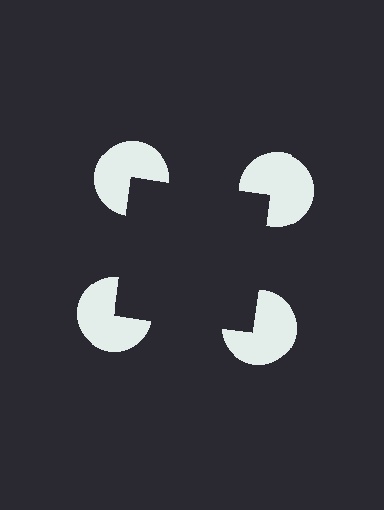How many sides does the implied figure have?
4 sides.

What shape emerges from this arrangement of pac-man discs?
An illusory square — its edges are inferred from the aligned wedge cuts in the pac-man discs, not physically drawn.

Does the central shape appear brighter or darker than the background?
It typically appears slightly darker than the background, even though no actual brightness change is drawn.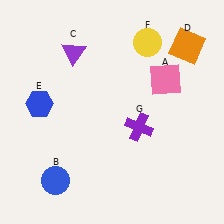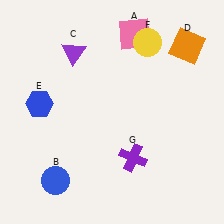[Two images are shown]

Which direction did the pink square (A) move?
The pink square (A) moved up.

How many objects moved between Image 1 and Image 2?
2 objects moved between the two images.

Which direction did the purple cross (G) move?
The purple cross (G) moved down.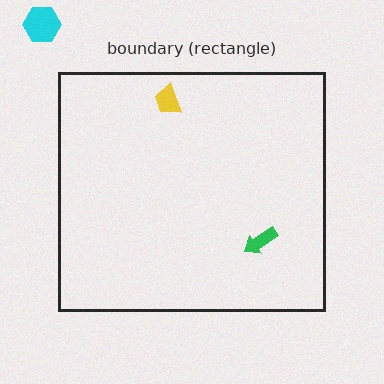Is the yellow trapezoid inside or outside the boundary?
Inside.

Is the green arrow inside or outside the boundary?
Inside.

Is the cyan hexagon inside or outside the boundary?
Outside.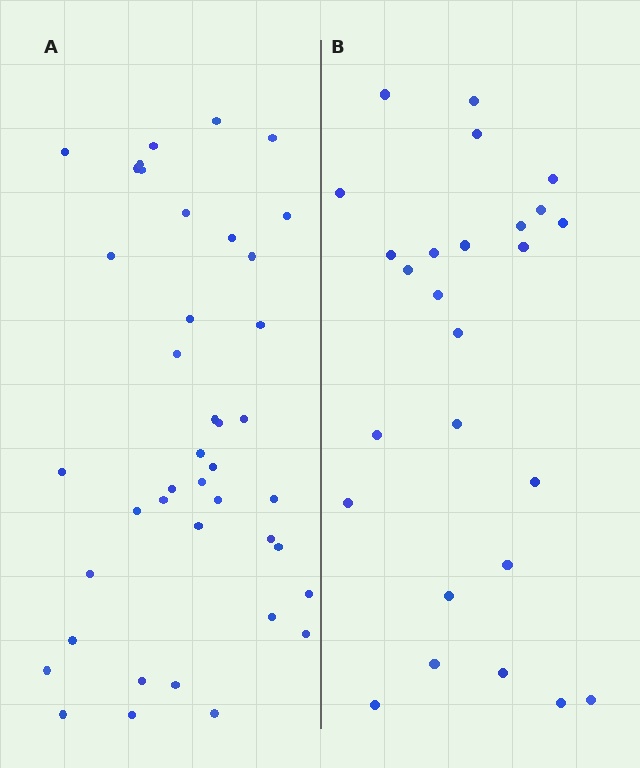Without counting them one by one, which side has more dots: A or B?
Region A (the left region) has more dots.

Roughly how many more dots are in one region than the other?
Region A has approximately 15 more dots than region B.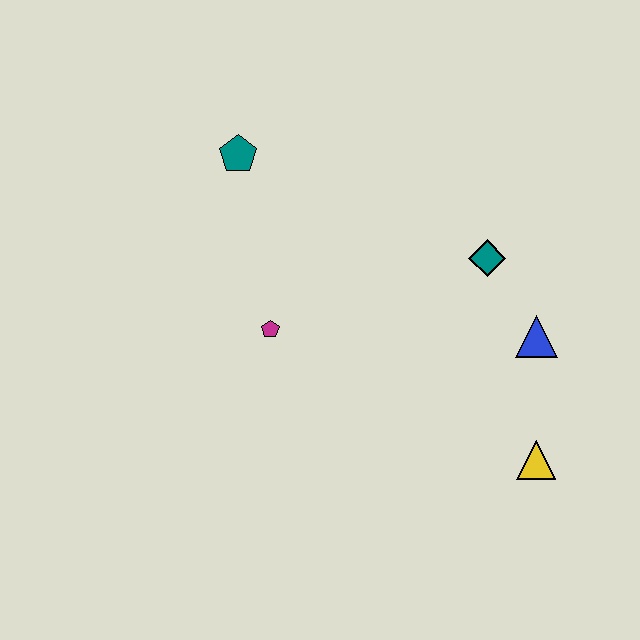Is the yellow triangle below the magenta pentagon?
Yes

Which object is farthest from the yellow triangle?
The teal pentagon is farthest from the yellow triangle.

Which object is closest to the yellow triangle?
The blue triangle is closest to the yellow triangle.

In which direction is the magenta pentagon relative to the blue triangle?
The magenta pentagon is to the left of the blue triangle.